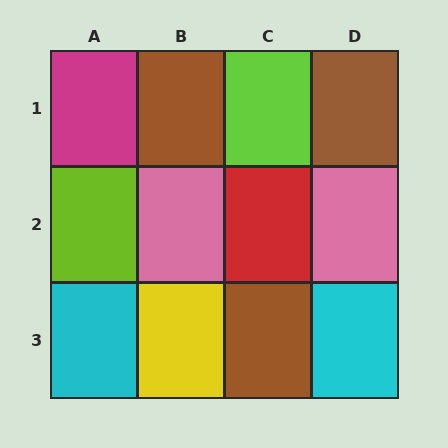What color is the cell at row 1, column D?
Brown.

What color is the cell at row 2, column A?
Lime.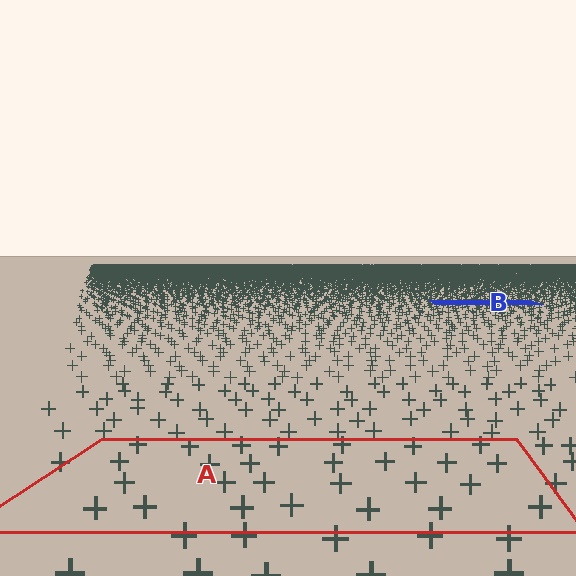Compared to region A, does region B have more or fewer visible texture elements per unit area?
Region B has more texture elements per unit area — they are packed more densely because it is farther away.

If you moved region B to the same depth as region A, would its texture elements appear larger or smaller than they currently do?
They would appear larger. At a closer depth, the same texture elements are projected at a bigger on-screen size.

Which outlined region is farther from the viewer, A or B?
Region B is farther from the viewer — the texture elements inside it appear smaller and more densely packed.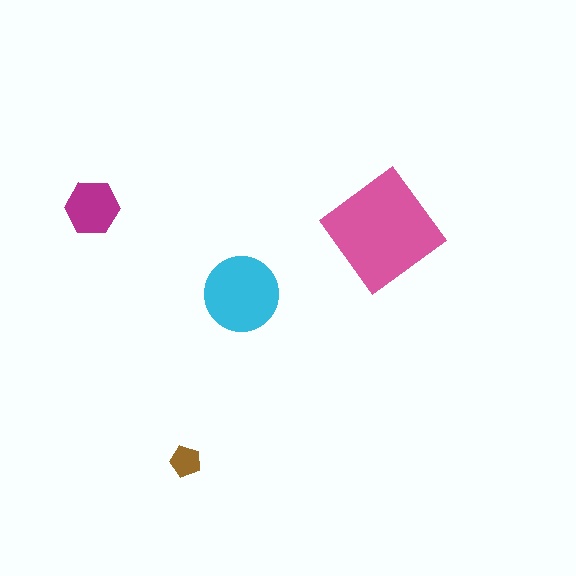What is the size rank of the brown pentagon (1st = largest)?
4th.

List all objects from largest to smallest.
The pink diamond, the cyan circle, the magenta hexagon, the brown pentagon.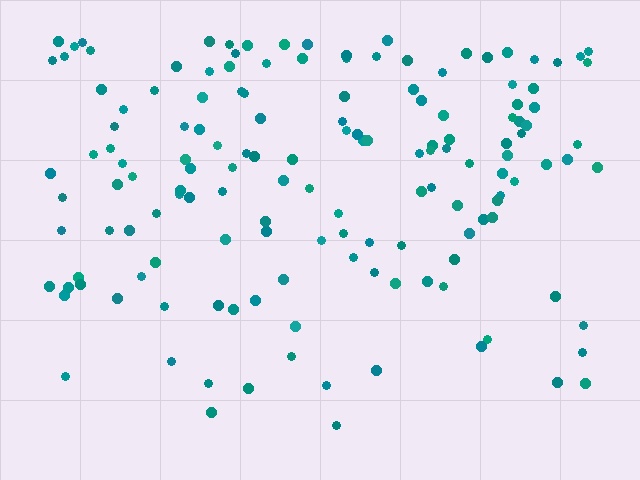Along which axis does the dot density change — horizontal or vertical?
Vertical.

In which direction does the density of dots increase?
From bottom to top, with the top side densest.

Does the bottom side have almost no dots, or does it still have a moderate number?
Still a moderate number, just noticeably fewer than the top.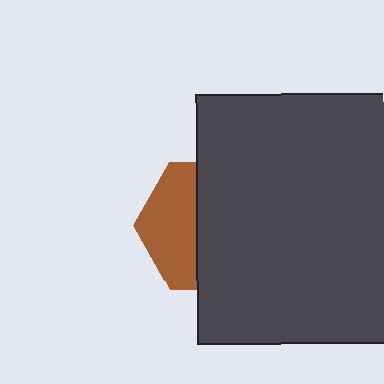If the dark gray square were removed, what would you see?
You would see the complete brown hexagon.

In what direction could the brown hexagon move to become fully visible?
The brown hexagon could move left. That would shift it out from behind the dark gray square entirely.